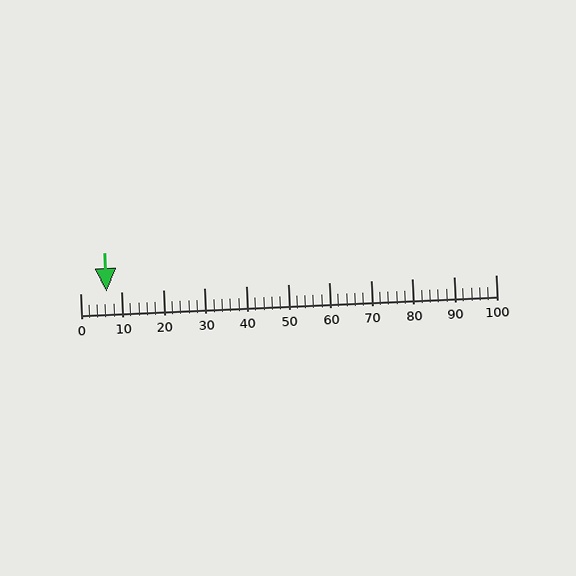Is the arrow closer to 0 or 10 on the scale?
The arrow is closer to 10.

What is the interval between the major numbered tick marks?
The major tick marks are spaced 10 units apart.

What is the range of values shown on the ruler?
The ruler shows values from 0 to 100.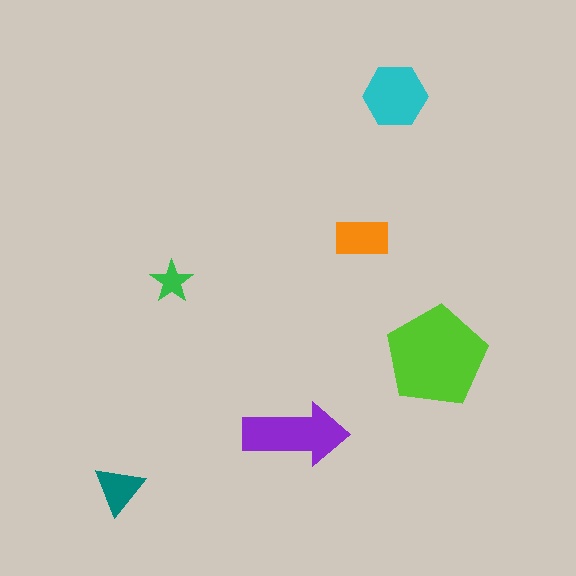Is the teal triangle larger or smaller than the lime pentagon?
Smaller.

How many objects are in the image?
There are 6 objects in the image.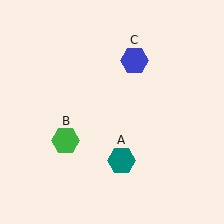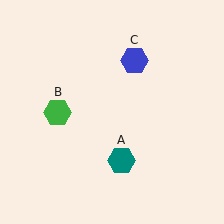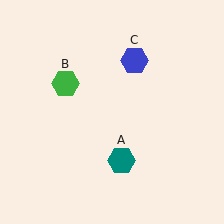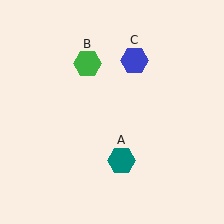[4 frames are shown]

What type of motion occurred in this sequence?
The green hexagon (object B) rotated clockwise around the center of the scene.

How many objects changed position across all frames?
1 object changed position: green hexagon (object B).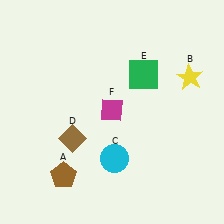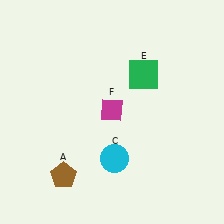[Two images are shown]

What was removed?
The yellow star (B), the brown diamond (D) were removed in Image 2.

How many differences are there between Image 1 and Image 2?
There are 2 differences between the two images.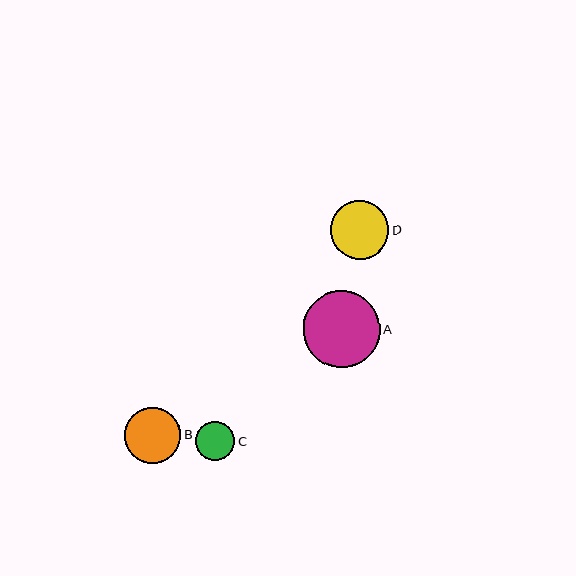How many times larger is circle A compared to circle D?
Circle A is approximately 1.3 times the size of circle D.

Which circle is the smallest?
Circle C is the smallest with a size of approximately 40 pixels.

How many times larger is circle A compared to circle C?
Circle A is approximately 1.9 times the size of circle C.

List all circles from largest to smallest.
From largest to smallest: A, D, B, C.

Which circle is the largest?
Circle A is the largest with a size of approximately 77 pixels.